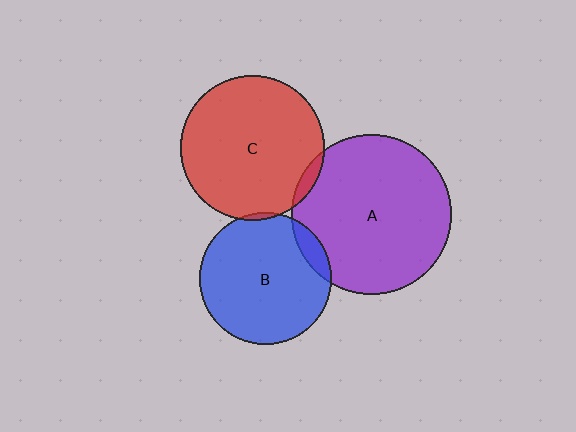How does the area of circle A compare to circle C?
Approximately 1.2 times.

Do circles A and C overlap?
Yes.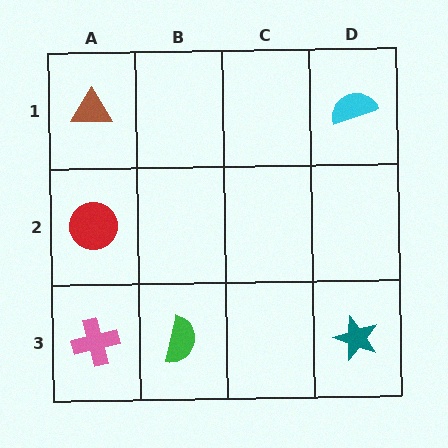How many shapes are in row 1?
2 shapes.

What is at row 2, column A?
A red circle.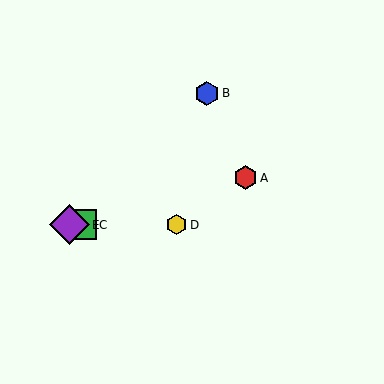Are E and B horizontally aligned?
No, E is at y≈225 and B is at y≈93.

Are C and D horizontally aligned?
Yes, both are at y≈225.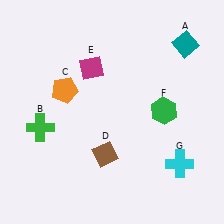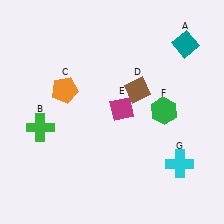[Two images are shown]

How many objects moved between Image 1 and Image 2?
2 objects moved between the two images.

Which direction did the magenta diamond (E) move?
The magenta diamond (E) moved down.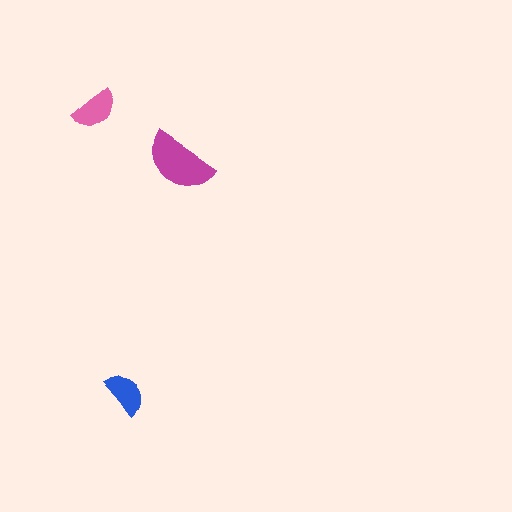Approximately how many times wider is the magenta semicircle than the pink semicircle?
About 1.5 times wider.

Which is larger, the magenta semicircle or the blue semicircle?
The magenta one.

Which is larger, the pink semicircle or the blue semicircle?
The pink one.